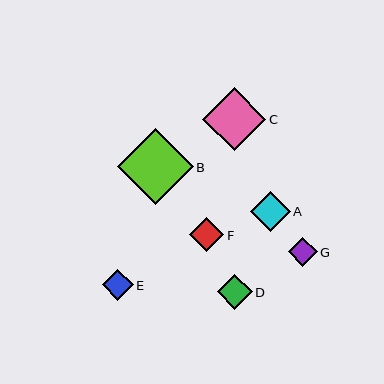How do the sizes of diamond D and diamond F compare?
Diamond D and diamond F are approximately the same size.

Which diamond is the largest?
Diamond B is the largest with a size of approximately 76 pixels.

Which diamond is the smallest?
Diamond G is the smallest with a size of approximately 29 pixels.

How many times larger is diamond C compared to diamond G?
Diamond C is approximately 2.2 times the size of diamond G.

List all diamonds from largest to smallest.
From largest to smallest: B, C, A, D, F, E, G.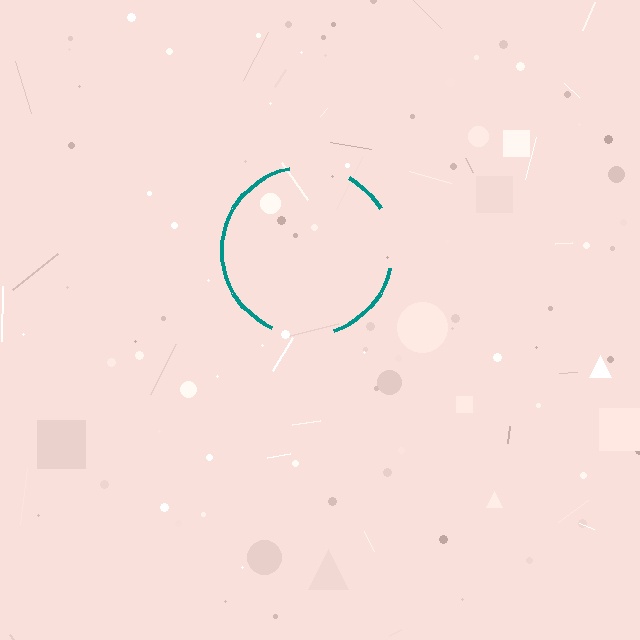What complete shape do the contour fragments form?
The contour fragments form a circle.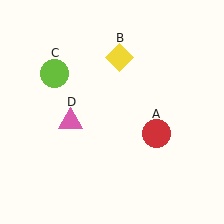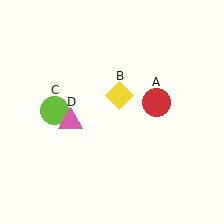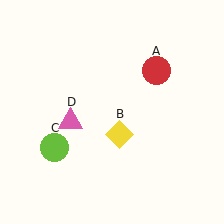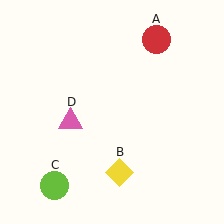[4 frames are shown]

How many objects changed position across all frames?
3 objects changed position: red circle (object A), yellow diamond (object B), lime circle (object C).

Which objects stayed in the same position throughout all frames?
Pink triangle (object D) remained stationary.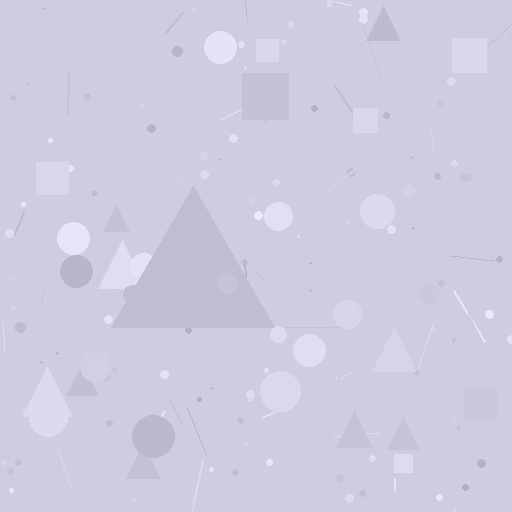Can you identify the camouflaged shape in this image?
The camouflaged shape is a triangle.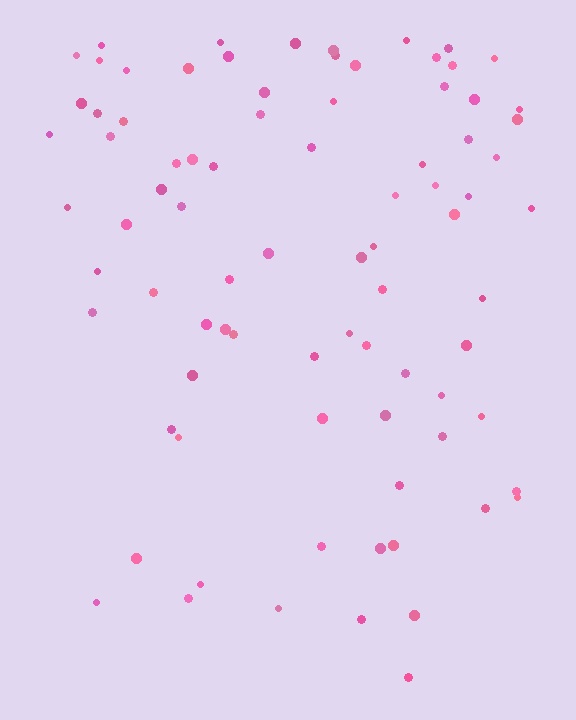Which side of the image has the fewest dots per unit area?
The bottom.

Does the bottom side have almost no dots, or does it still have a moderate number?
Still a moderate number, just noticeably fewer than the top.